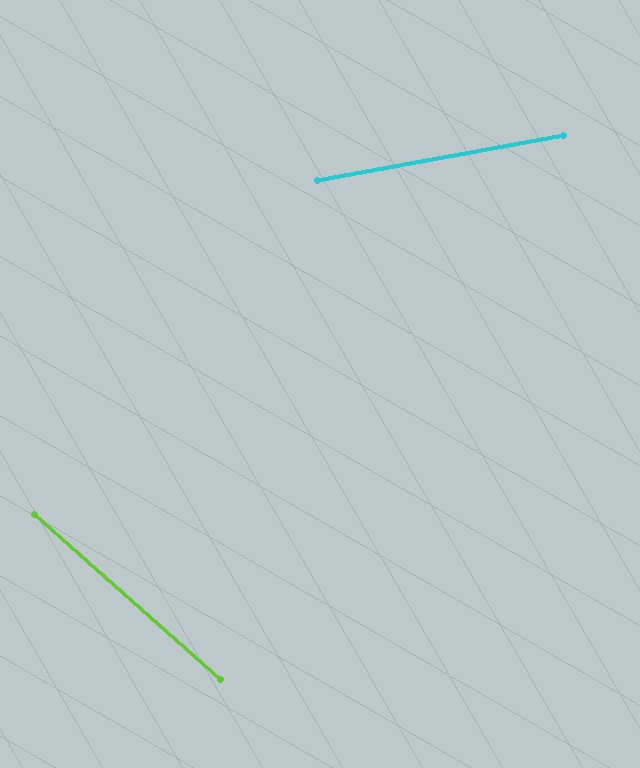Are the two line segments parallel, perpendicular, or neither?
Neither parallel nor perpendicular — they differ by about 52°.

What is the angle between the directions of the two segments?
Approximately 52 degrees.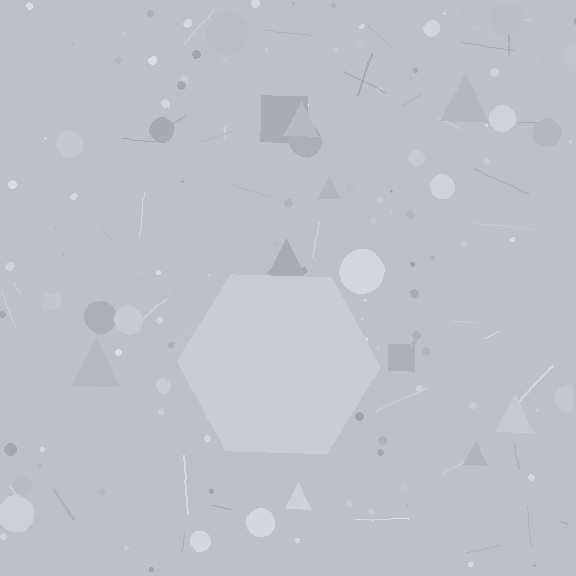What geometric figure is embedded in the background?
A hexagon is embedded in the background.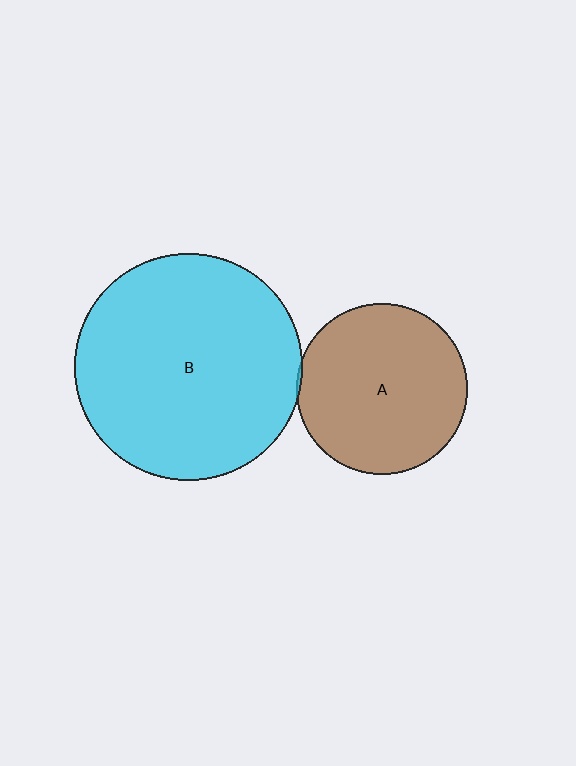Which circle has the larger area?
Circle B (cyan).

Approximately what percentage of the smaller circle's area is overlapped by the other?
Approximately 5%.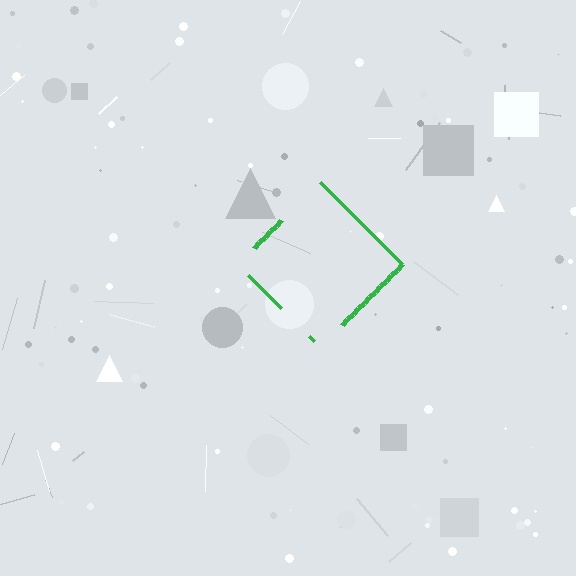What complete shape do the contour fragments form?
The contour fragments form a diamond.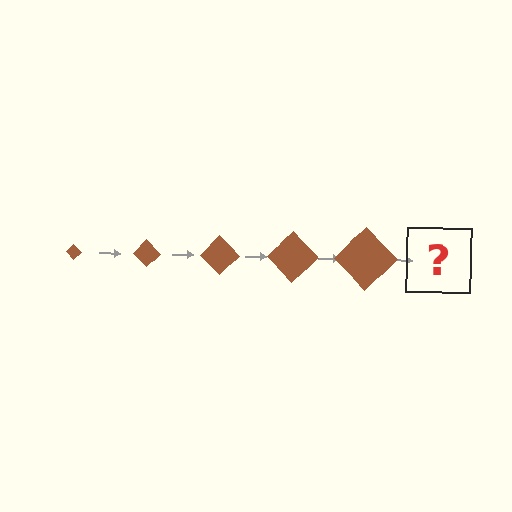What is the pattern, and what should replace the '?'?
The pattern is that the diamond gets progressively larger each step. The '?' should be a brown diamond, larger than the previous one.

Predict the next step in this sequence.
The next step is a brown diamond, larger than the previous one.